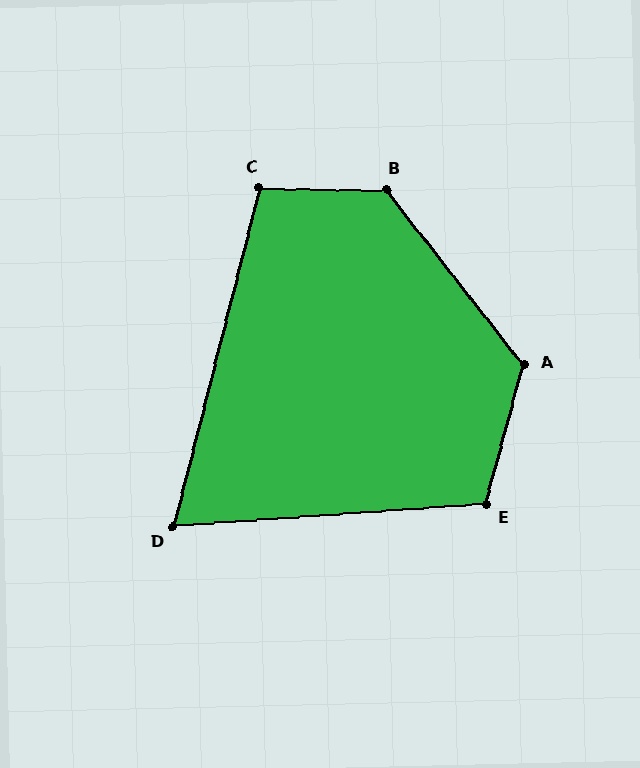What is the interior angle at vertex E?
Approximately 109 degrees (obtuse).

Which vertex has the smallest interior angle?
D, at approximately 72 degrees.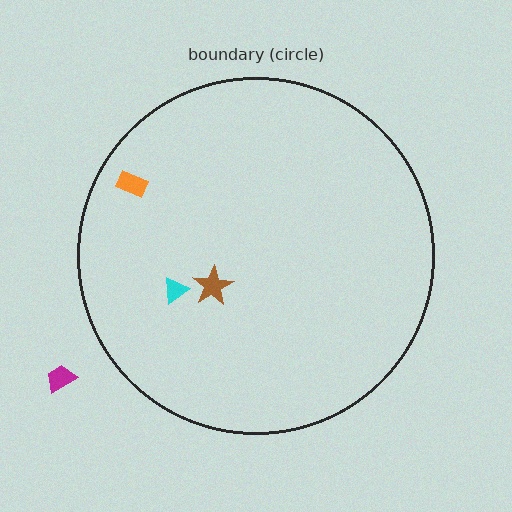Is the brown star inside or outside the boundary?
Inside.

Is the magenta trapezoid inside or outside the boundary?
Outside.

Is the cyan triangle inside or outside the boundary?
Inside.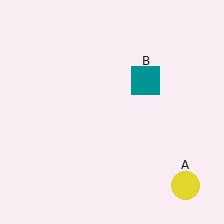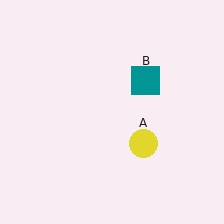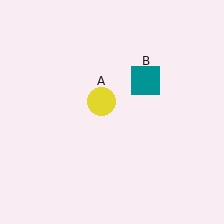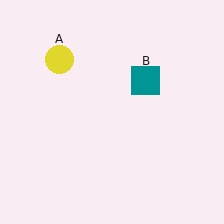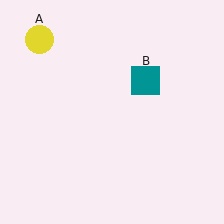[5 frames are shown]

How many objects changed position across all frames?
1 object changed position: yellow circle (object A).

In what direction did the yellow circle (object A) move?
The yellow circle (object A) moved up and to the left.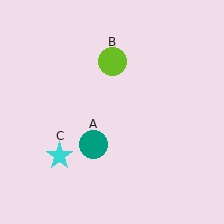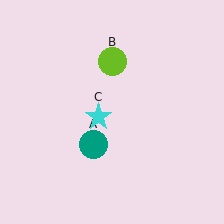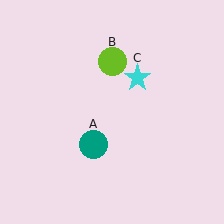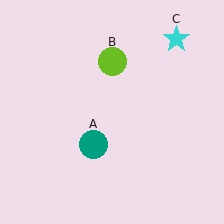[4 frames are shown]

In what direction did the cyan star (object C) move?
The cyan star (object C) moved up and to the right.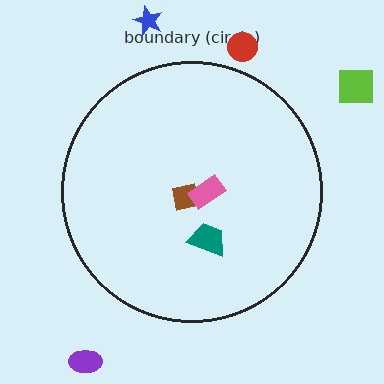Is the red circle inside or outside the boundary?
Outside.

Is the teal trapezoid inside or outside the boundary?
Inside.